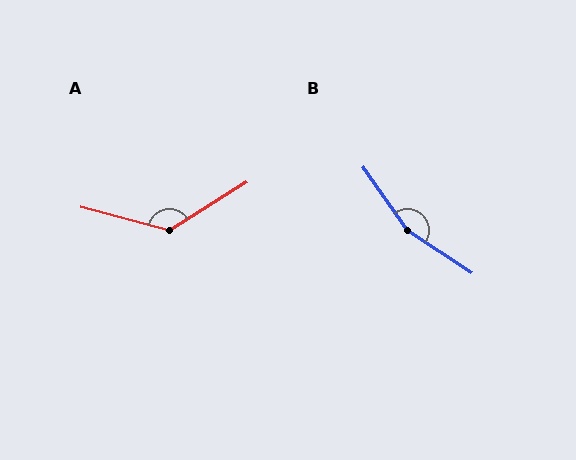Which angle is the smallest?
A, at approximately 133 degrees.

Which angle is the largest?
B, at approximately 159 degrees.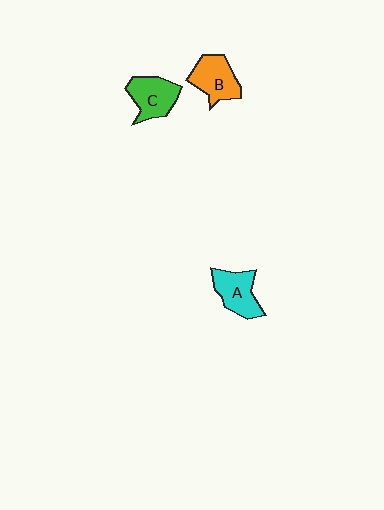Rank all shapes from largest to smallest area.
From largest to smallest: B (orange), C (green), A (cyan).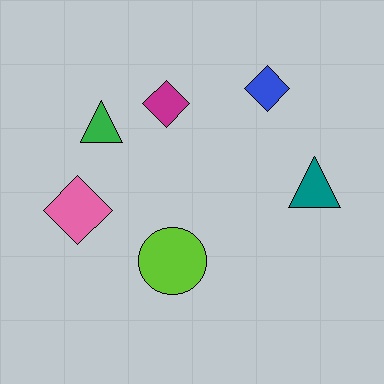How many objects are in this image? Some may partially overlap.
There are 6 objects.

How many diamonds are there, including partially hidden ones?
There are 3 diamonds.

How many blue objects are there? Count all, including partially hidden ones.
There is 1 blue object.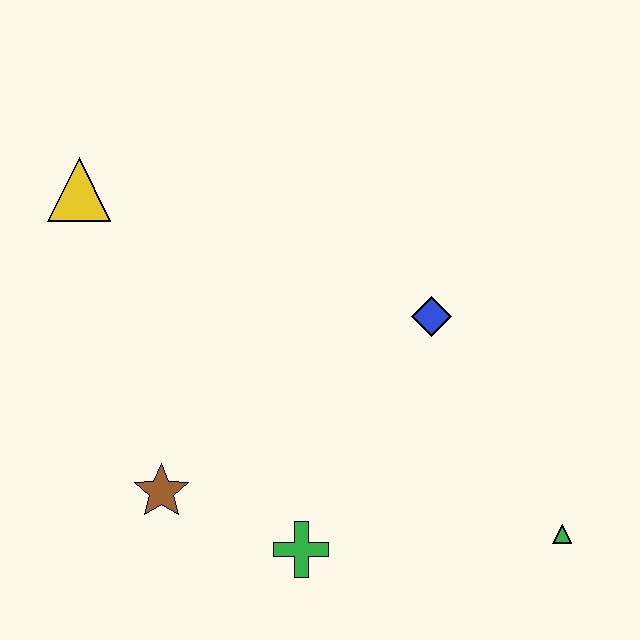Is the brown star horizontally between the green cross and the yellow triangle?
Yes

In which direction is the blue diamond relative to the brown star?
The blue diamond is to the right of the brown star.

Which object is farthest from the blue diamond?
The yellow triangle is farthest from the blue diamond.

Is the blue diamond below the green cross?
No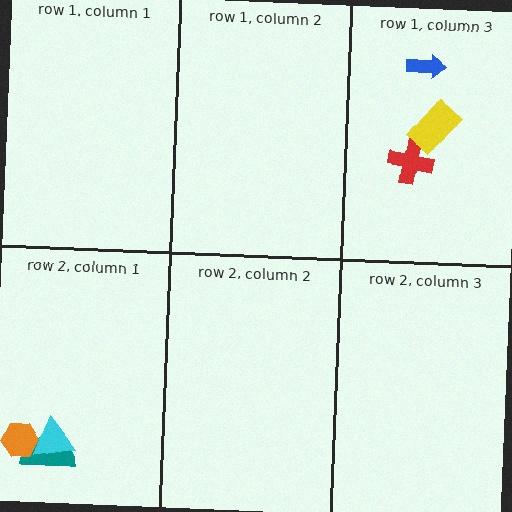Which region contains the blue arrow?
The row 1, column 3 region.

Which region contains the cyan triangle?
The row 2, column 1 region.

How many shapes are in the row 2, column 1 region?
3.